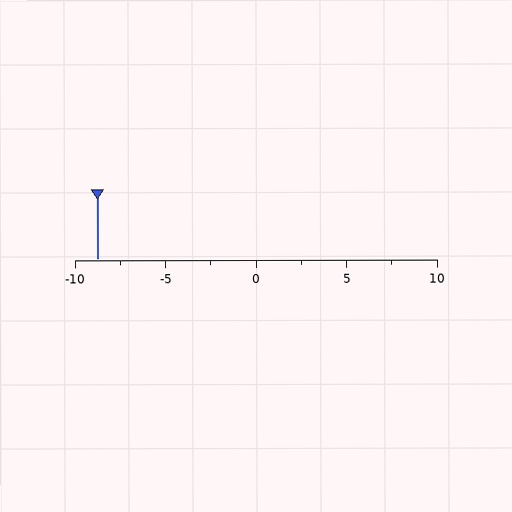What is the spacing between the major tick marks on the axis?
The major ticks are spaced 5 apart.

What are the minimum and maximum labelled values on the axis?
The axis runs from -10 to 10.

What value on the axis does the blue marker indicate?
The marker indicates approximately -8.8.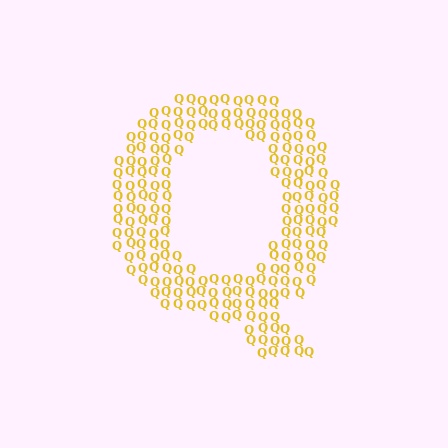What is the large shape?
The large shape is the letter Q.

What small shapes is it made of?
It is made of small letter Q's.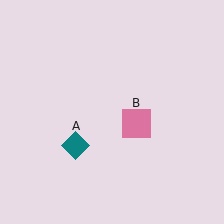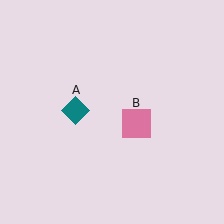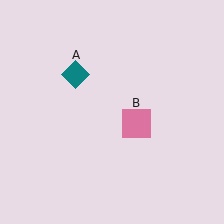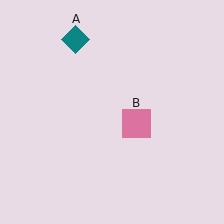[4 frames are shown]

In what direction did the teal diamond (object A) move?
The teal diamond (object A) moved up.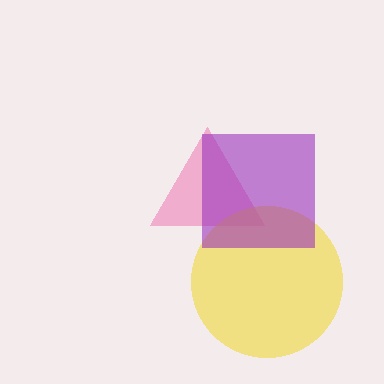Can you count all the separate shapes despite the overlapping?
Yes, there are 3 separate shapes.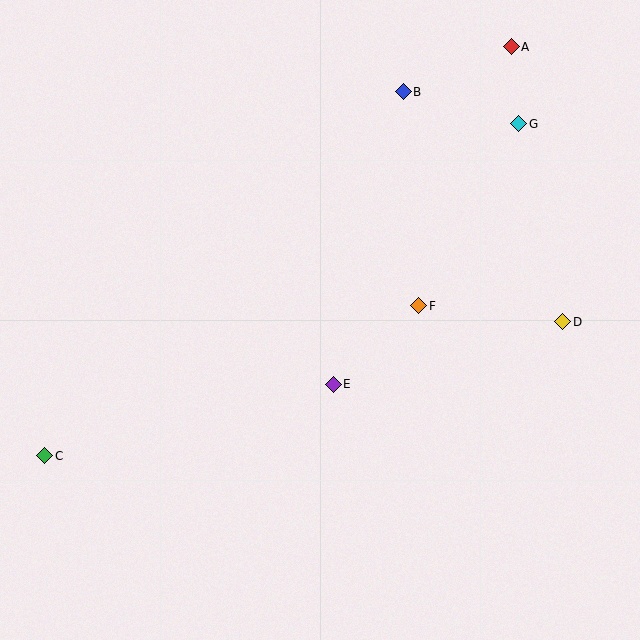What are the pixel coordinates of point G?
Point G is at (519, 124).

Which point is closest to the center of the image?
Point E at (333, 384) is closest to the center.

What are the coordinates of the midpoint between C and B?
The midpoint between C and B is at (224, 274).